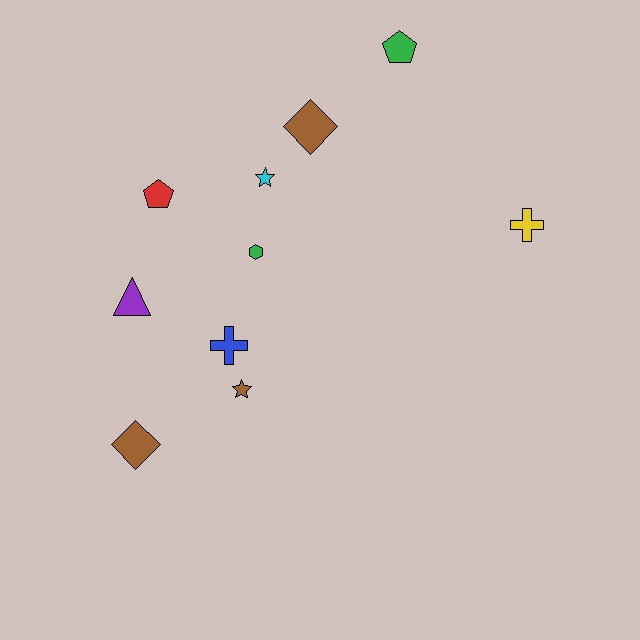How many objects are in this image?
There are 10 objects.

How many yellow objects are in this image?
There is 1 yellow object.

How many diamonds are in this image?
There are 2 diamonds.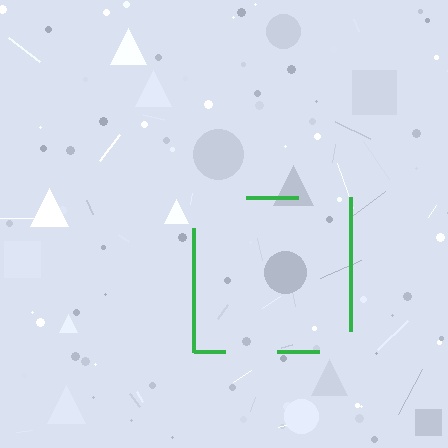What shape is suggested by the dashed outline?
The dashed outline suggests a square.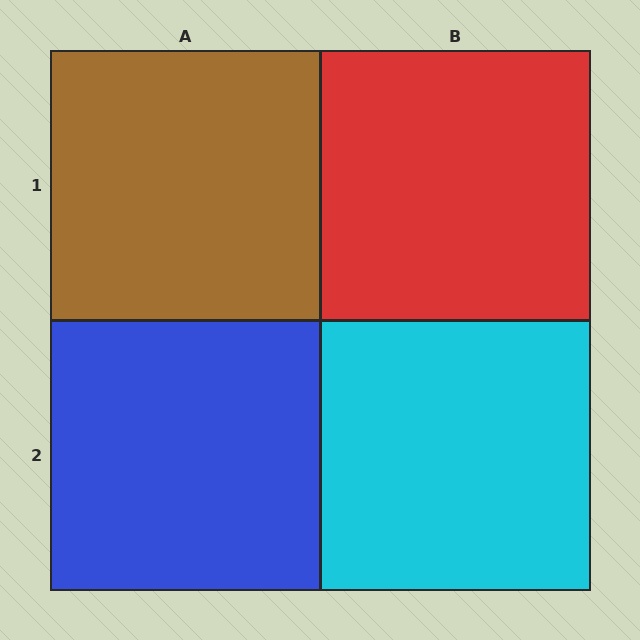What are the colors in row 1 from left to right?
Brown, red.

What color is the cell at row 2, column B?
Cyan.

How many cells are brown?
1 cell is brown.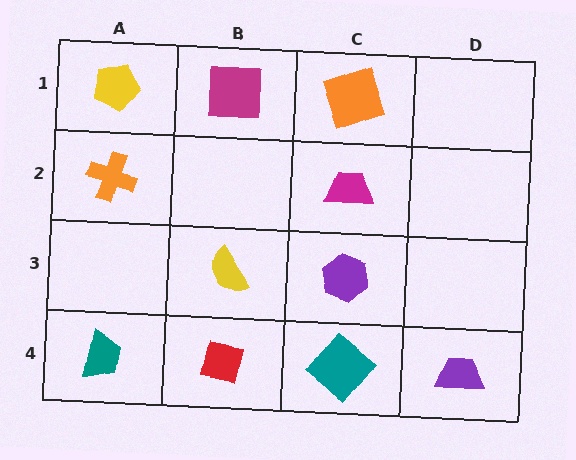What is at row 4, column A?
A teal trapezoid.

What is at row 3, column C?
A purple hexagon.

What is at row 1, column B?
A magenta square.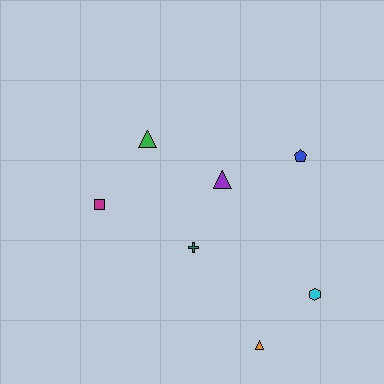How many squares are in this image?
There is 1 square.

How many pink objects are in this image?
There are no pink objects.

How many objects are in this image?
There are 7 objects.